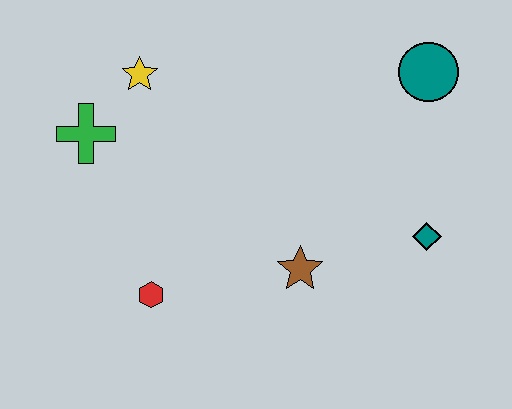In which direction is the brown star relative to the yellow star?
The brown star is below the yellow star.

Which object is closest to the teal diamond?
The brown star is closest to the teal diamond.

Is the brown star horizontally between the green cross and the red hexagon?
No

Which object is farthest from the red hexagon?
The teal circle is farthest from the red hexagon.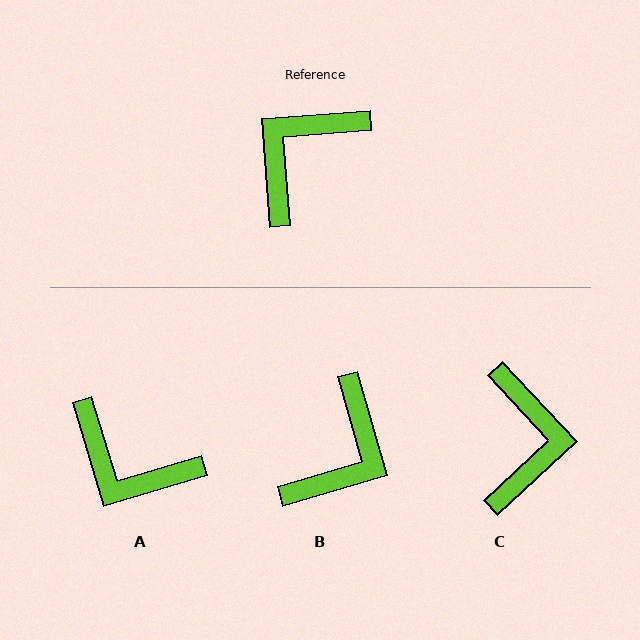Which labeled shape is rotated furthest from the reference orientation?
B, about 168 degrees away.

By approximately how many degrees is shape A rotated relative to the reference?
Approximately 102 degrees counter-clockwise.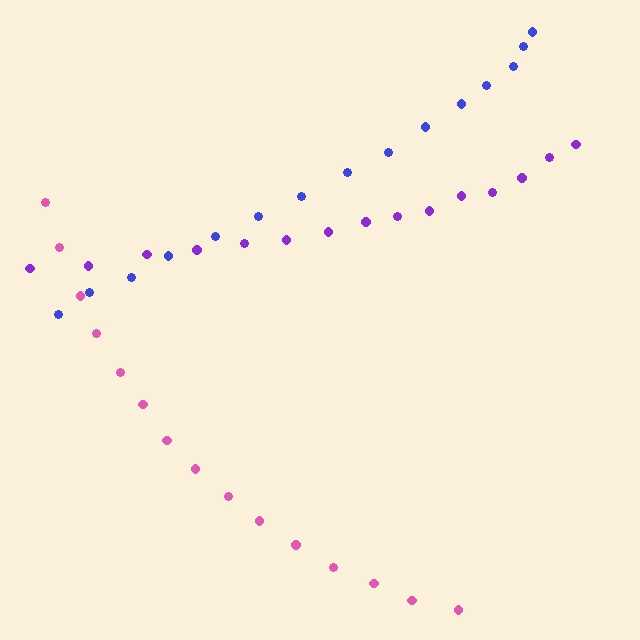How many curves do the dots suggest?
There are 3 distinct paths.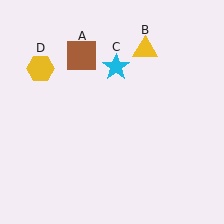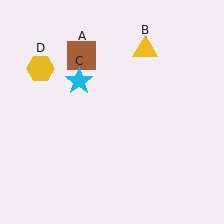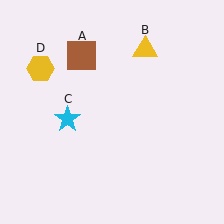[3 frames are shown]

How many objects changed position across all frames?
1 object changed position: cyan star (object C).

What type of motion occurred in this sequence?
The cyan star (object C) rotated counterclockwise around the center of the scene.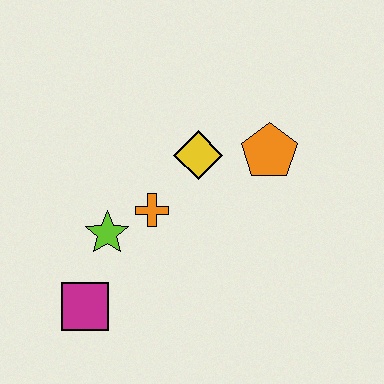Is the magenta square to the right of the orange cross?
No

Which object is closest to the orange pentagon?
The yellow diamond is closest to the orange pentagon.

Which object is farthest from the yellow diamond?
The magenta square is farthest from the yellow diamond.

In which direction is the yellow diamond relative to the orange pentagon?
The yellow diamond is to the left of the orange pentagon.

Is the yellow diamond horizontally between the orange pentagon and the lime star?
Yes